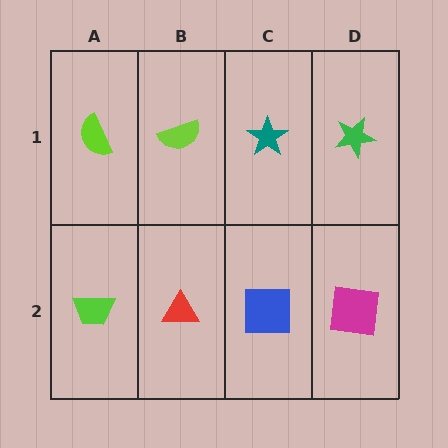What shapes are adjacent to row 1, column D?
A magenta square (row 2, column D), a teal star (row 1, column C).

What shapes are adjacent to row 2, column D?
A green star (row 1, column D), a blue square (row 2, column C).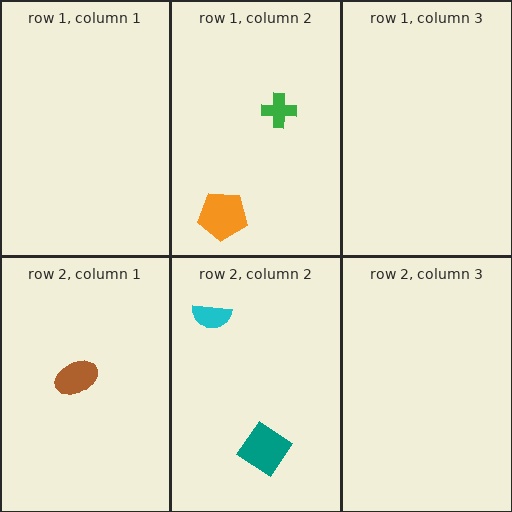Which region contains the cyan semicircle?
The row 2, column 2 region.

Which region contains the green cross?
The row 1, column 2 region.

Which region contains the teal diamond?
The row 2, column 2 region.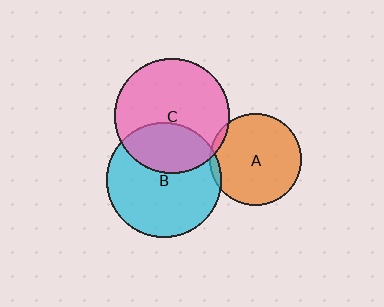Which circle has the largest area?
Circle B (cyan).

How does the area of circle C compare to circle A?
Approximately 1.6 times.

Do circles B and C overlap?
Yes.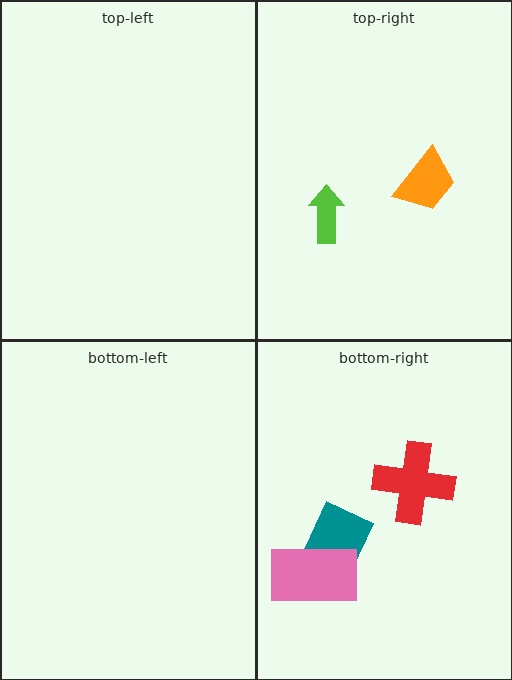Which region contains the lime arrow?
The top-right region.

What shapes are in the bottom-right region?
The teal diamond, the pink rectangle, the red cross.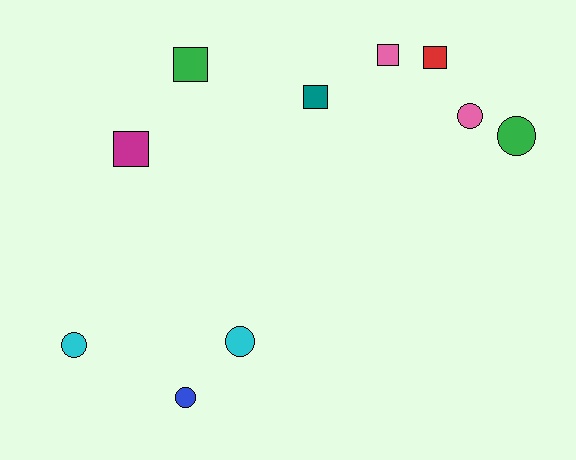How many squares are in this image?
There are 5 squares.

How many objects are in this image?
There are 10 objects.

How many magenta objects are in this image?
There is 1 magenta object.